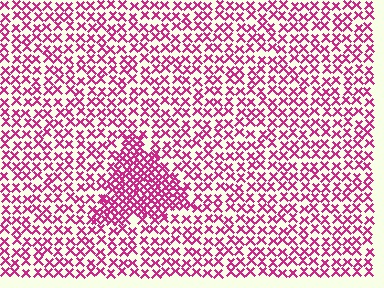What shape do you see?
I see a triangle.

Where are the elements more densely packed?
The elements are more densely packed inside the triangle boundary.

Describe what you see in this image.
The image contains small magenta elements arranged at two different densities. A triangle-shaped region is visible where the elements are more densely packed than the surrounding area.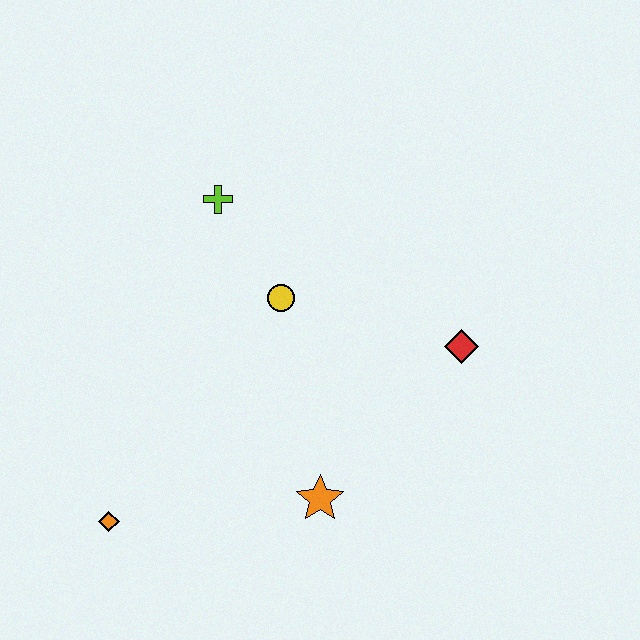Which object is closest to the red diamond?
The yellow circle is closest to the red diamond.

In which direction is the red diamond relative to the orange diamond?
The red diamond is to the right of the orange diamond.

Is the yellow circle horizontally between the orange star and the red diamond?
No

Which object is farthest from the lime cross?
The orange diamond is farthest from the lime cross.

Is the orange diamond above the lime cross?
No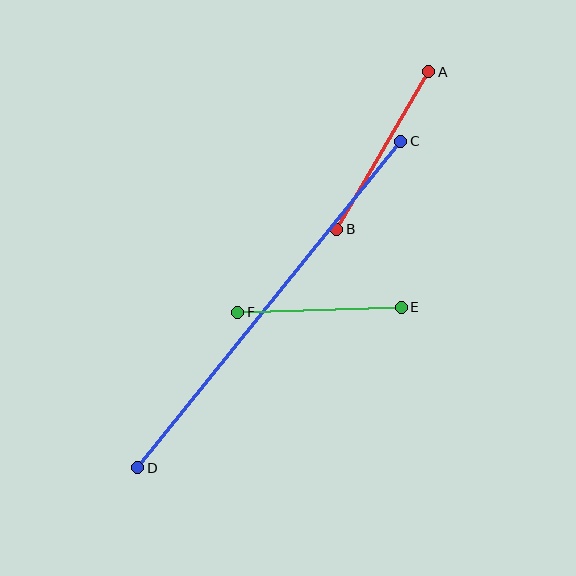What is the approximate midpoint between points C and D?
The midpoint is at approximately (269, 304) pixels.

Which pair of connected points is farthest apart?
Points C and D are farthest apart.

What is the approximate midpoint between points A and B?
The midpoint is at approximately (383, 150) pixels.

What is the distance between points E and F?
The distance is approximately 164 pixels.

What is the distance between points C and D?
The distance is approximately 419 pixels.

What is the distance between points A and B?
The distance is approximately 183 pixels.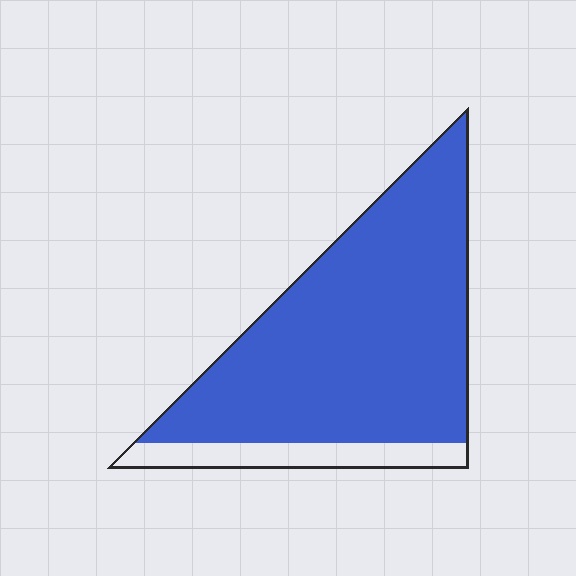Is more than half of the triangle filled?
Yes.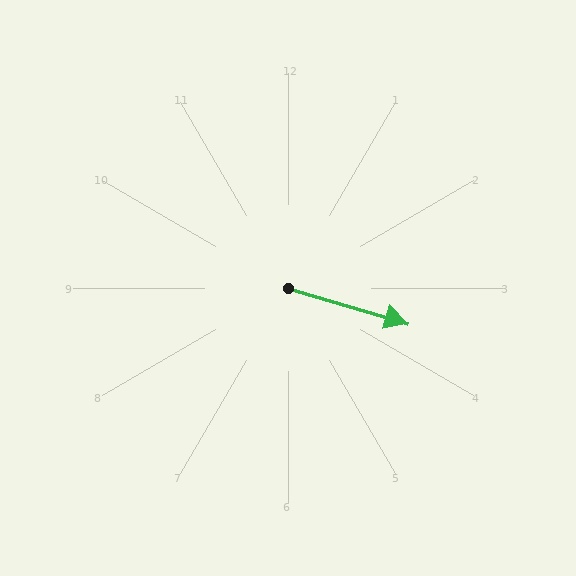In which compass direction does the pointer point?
East.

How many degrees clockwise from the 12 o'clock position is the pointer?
Approximately 106 degrees.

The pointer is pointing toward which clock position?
Roughly 4 o'clock.